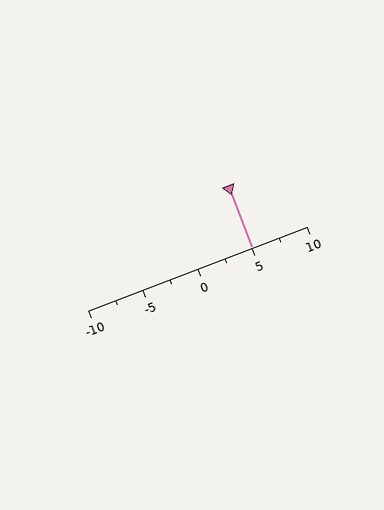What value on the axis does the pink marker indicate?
The marker indicates approximately 5.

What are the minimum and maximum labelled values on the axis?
The axis runs from -10 to 10.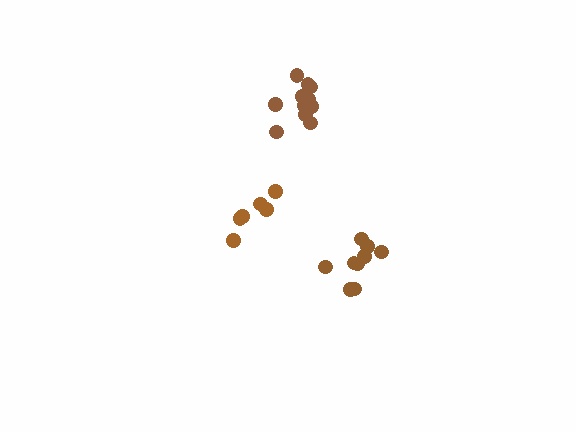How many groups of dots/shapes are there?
There are 3 groups.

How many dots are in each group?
Group 1: 9 dots, Group 2: 11 dots, Group 3: 6 dots (26 total).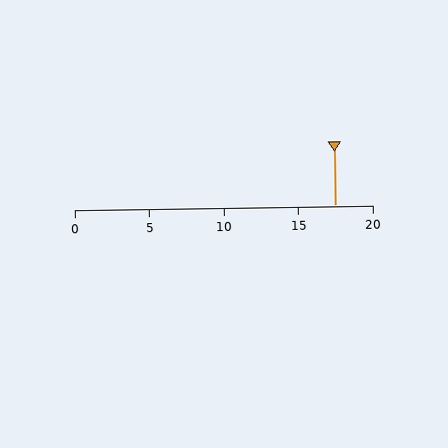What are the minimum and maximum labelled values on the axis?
The axis runs from 0 to 20.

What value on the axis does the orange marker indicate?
The marker indicates approximately 17.5.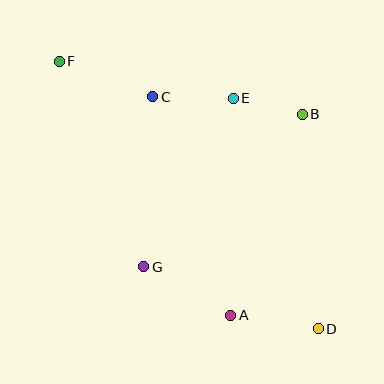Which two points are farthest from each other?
Points D and F are farthest from each other.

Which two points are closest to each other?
Points B and E are closest to each other.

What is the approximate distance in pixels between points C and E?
The distance between C and E is approximately 80 pixels.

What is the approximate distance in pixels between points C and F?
The distance between C and F is approximately 100 pixels.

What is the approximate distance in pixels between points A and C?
The distance between A and C is approximately 232 pixels.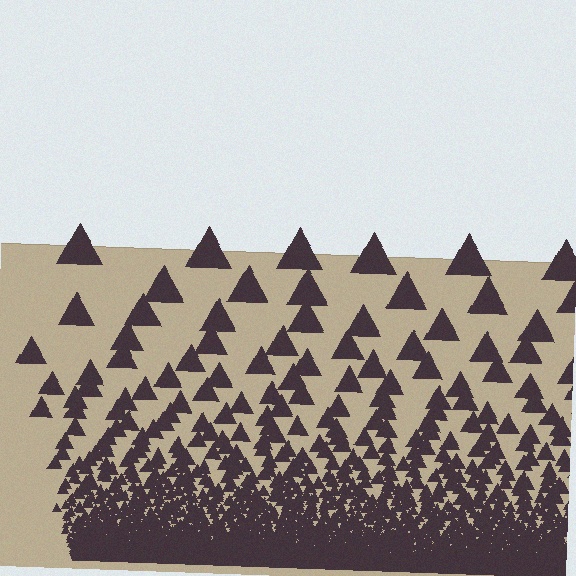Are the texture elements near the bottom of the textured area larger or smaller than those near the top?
Smaller. The gradient is inverted — elements near the bottom are smaller and denser.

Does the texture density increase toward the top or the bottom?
Density increases toward the bottom.